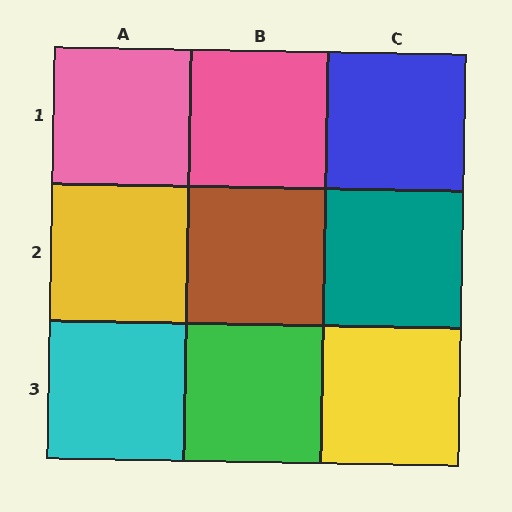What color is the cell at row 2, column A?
Yellow.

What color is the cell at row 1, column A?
Pink.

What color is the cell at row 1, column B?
Pink.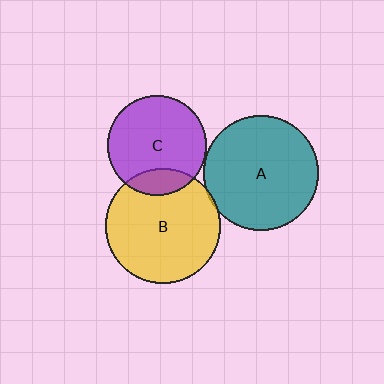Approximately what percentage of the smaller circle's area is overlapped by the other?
Approximately 5%.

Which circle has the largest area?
Circle B (yellow).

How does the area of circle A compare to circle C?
Approximately 1.3 times.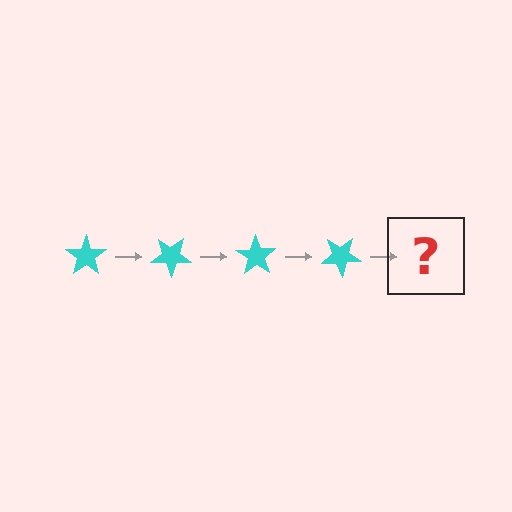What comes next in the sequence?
The next element should be a cyan star rotated 140 degrees.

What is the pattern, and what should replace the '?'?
The pattern is that the star rotates 35 degrees each step. The '?' should be a cyan star rotated 140 degrees.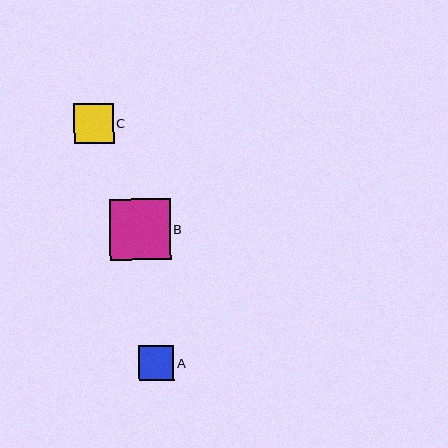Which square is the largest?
Square B is the largest with a size of approximately 61 pixels.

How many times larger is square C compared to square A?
Square C is approximately 1.1 times the size of square A.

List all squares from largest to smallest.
From largest to smallest: B, C, A.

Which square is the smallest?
Square A is the smallest with a size of approximately 35 pixels.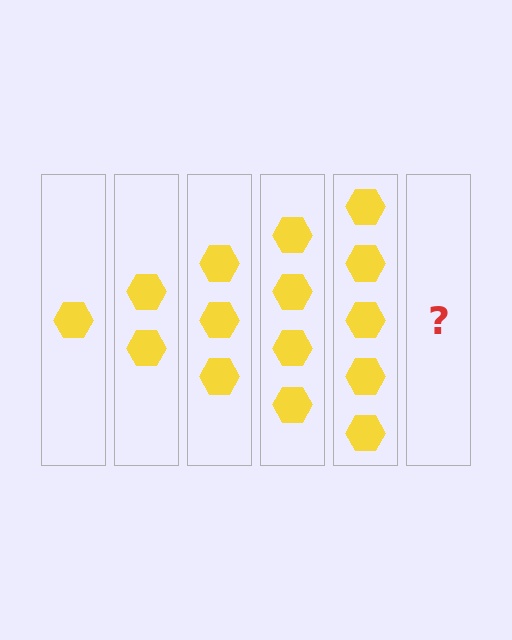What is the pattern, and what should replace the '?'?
The pattern is that each step adds one more hexagon. The '?' should be 6 hexagons.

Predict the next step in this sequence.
The next step is 6 hexagons.